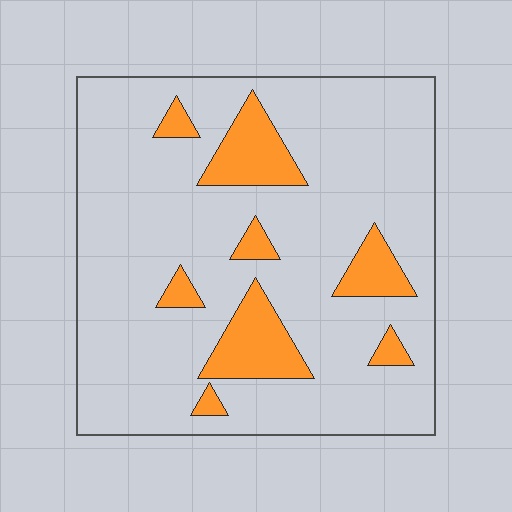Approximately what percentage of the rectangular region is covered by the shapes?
Approximately 15%.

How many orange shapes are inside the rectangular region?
8.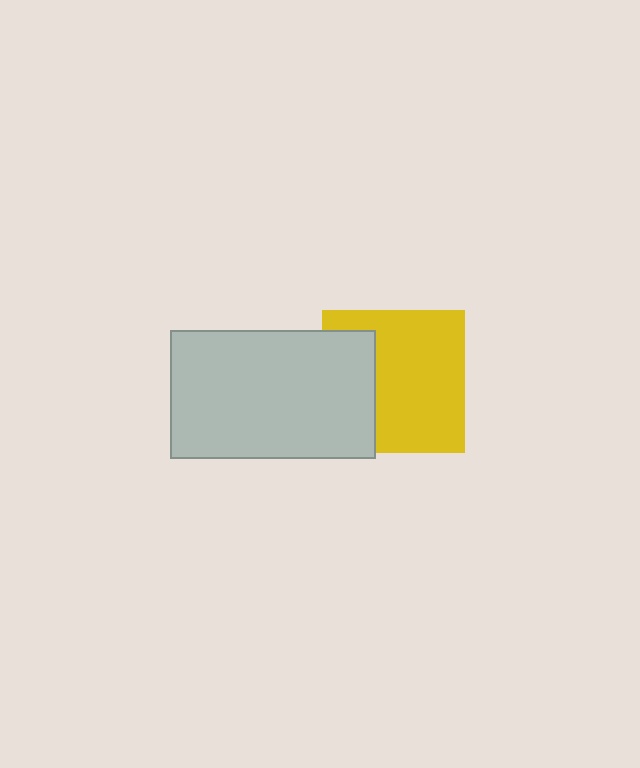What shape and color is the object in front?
The object in front is a light gray rectangle.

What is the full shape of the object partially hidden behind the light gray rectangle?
The partially hidden object is a yellow square.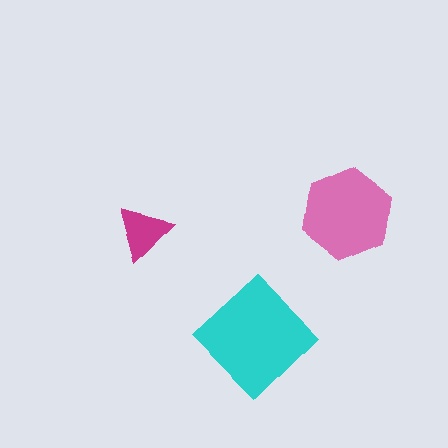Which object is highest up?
The pink hexagon is topmost.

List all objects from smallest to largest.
The magenta triangle, the pink hexagon, the cyan diamond.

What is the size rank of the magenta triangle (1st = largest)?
3rd.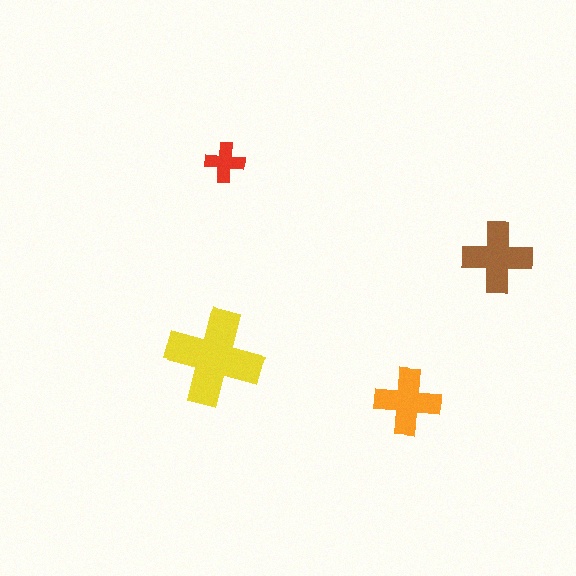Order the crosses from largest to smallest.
the yellow one, the brown one, the orange one, the red one.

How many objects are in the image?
There are 4 objects in the image.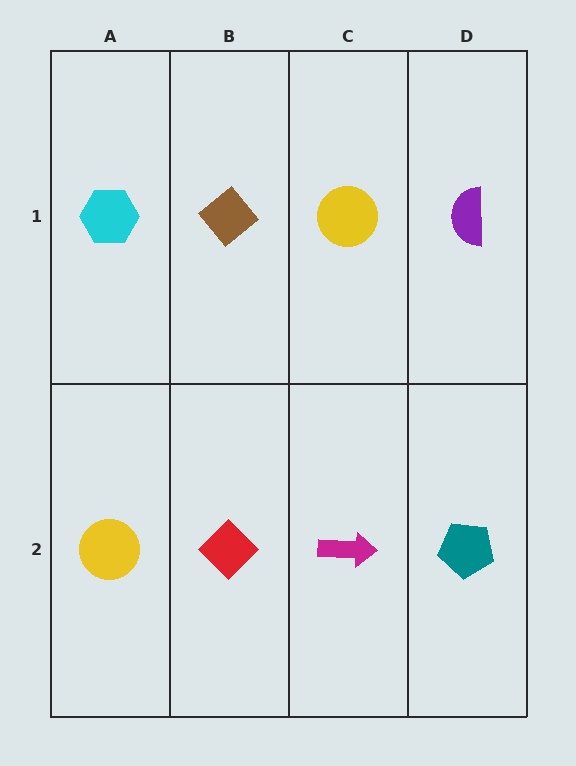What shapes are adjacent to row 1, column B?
A red diamond (row 2, column B), a cyan hexagon (row 1, column A), a yellow circle (row 1, column C).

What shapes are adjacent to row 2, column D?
A purple semicircle (row 1, column D), a magenta arrow (row 2, column C).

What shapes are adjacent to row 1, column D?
A teal pentagon (row 2, column D), a yellow circle (row 1, column C).